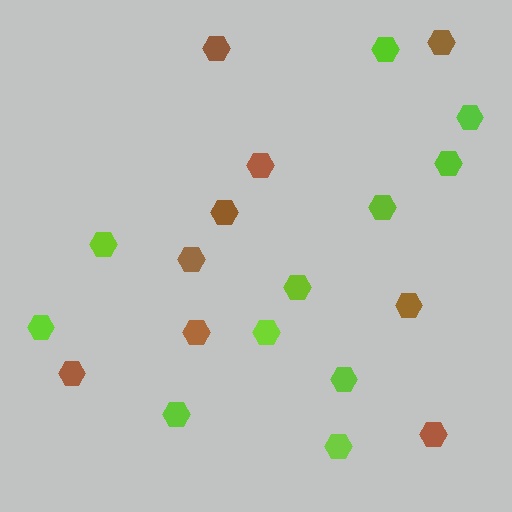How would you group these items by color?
There are 2 groups: one group of brown hexagons (9) and one group of lime hexagons (11).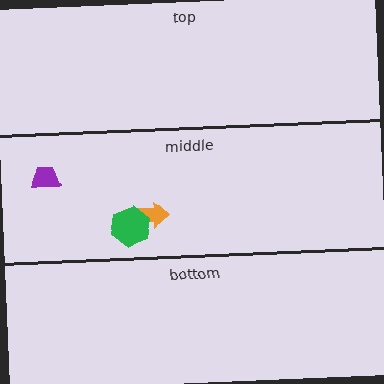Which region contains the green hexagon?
The middle region.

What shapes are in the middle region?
The orange arrow, the purple trapezoid, the green hexagon.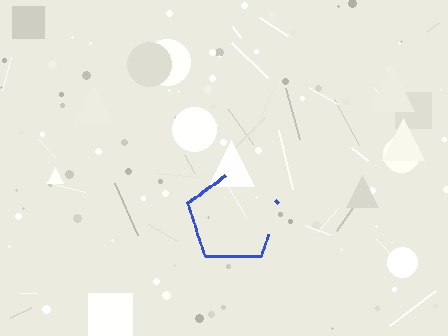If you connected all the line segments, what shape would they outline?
They would outline a pentagon.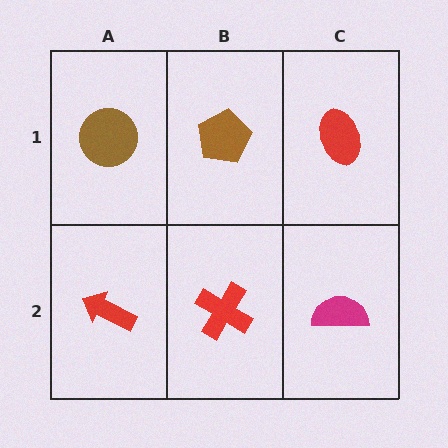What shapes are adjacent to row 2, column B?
A brown pentagon (row 1, column B), a red arrow (row 2, column A), a magenta semicircle (row 2, column C).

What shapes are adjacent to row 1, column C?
A magenta semicircle (row 2, column C), a brown pentagon (row 1, column B).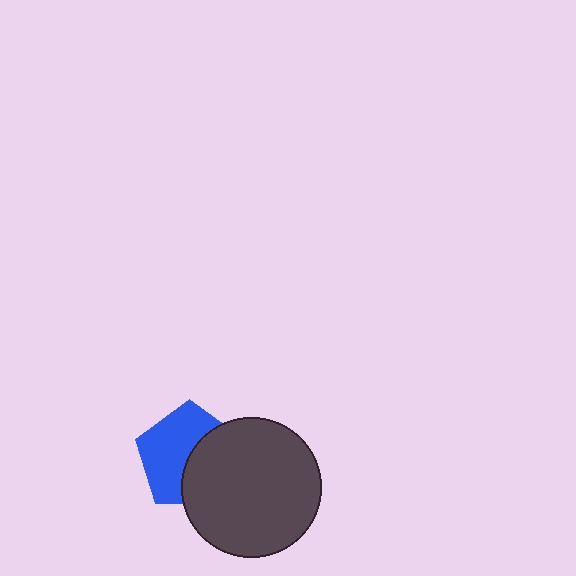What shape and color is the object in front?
The object in front is a dark gray circle.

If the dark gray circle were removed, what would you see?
You would see the complete blue pentagon.